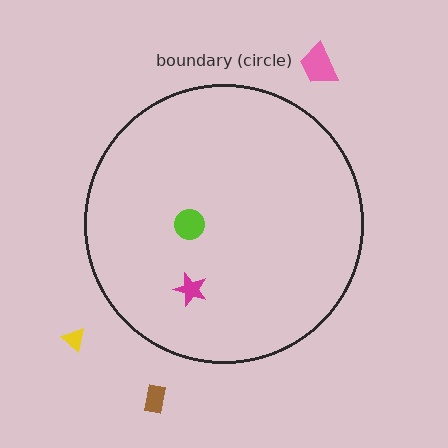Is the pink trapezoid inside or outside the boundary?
Outside.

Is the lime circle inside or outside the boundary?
Inside.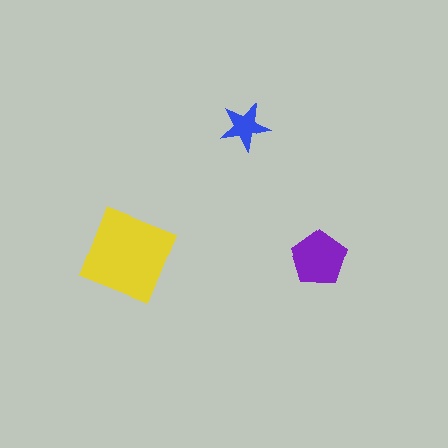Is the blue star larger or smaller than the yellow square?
Smaller.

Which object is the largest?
The yellow square.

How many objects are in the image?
There are 3 objects in the image.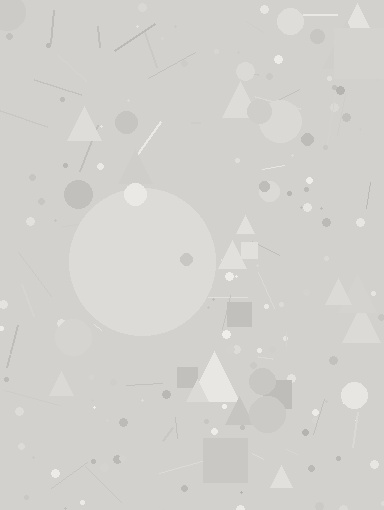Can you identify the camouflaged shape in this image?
The camouflaged shape is a circle.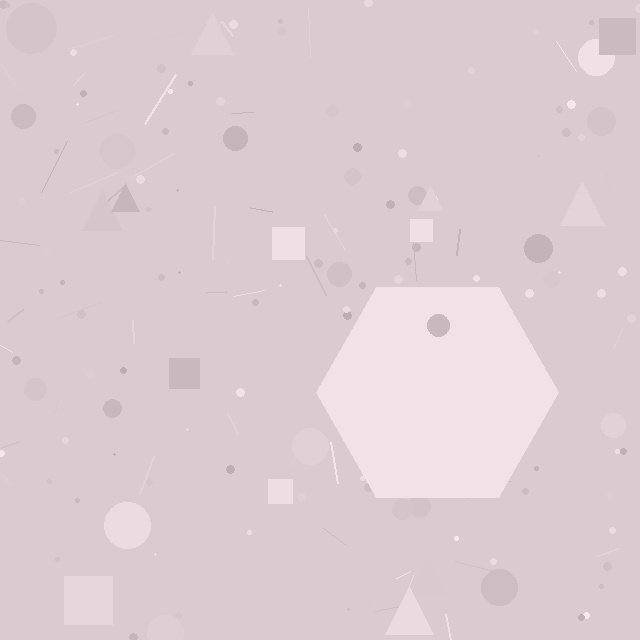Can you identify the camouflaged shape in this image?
The camouflaged shape is a hexagon.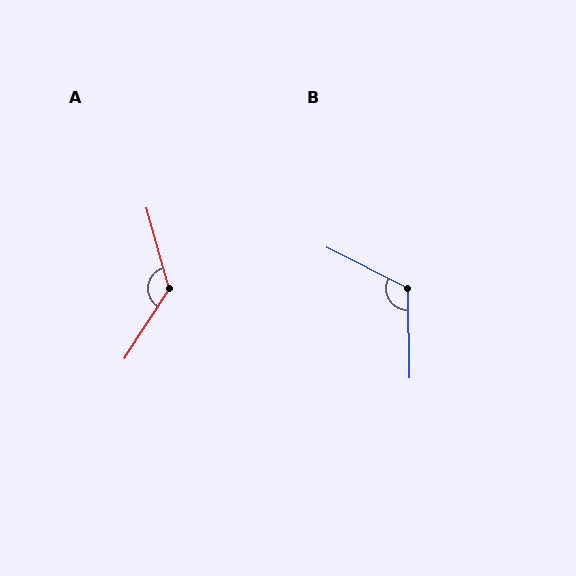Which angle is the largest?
A, at approximately 132 degrees.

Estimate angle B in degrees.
Approximately 118 degrees.